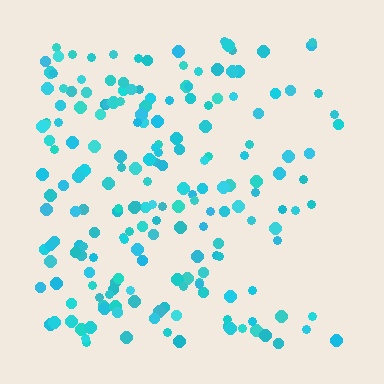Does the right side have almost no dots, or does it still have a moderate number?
Still a moderate number, just noticeably fewer than the left.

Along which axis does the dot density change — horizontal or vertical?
Horizontal.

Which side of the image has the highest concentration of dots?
The left.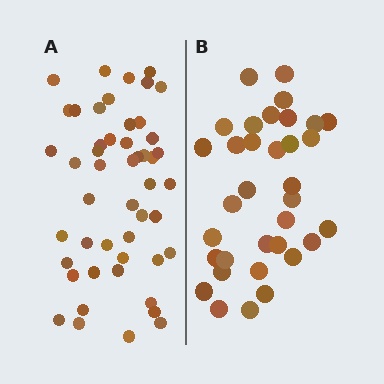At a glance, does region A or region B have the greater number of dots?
Region A (the left region) has more dots.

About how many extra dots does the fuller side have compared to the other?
Region A has approximately 15 more dots than region B.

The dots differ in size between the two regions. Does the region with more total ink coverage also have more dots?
No. Region B has more total ink coverage because its dots are larger, but region A actually contains more individual dots. Total area can be misleading — the number of items is what matters here.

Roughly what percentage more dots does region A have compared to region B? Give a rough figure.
About 45% more.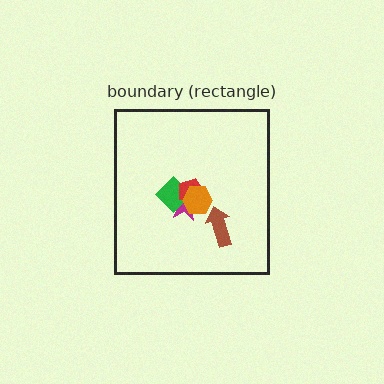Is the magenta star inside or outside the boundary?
Inside.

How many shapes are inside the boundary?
5 inside, 0 outside.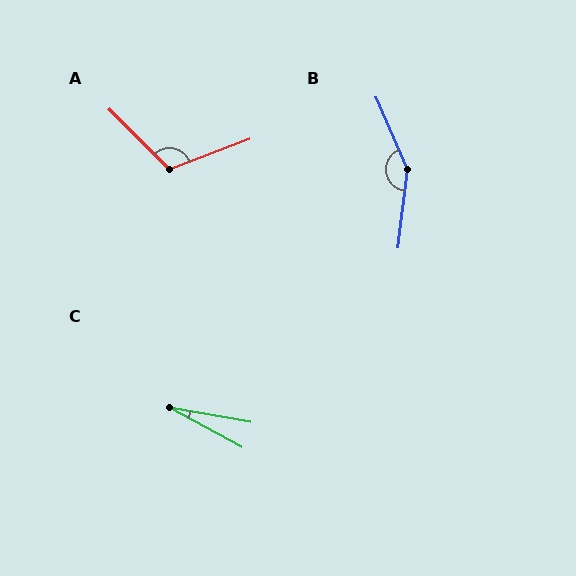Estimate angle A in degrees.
Approximately 114 degrees.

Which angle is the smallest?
C, at approximately 18 degrees.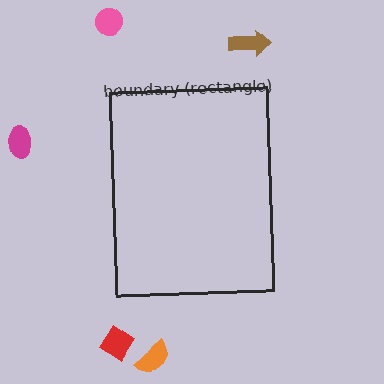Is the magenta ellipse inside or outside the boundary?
Outside.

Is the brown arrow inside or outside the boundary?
Outside.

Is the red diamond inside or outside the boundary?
Outside.